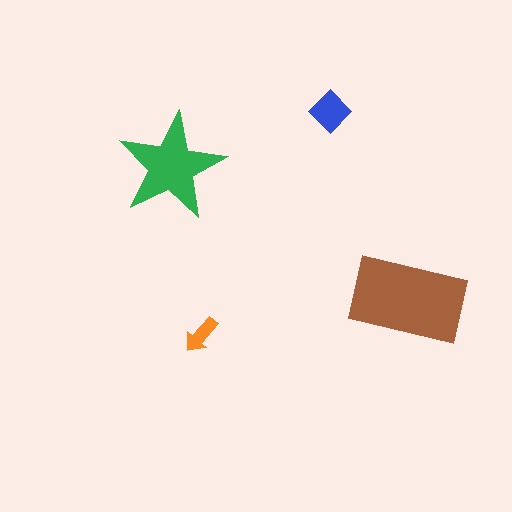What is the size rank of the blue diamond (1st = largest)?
3rd.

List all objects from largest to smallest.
The brown rectangle, the green star, the blue diamond, the orange arrow.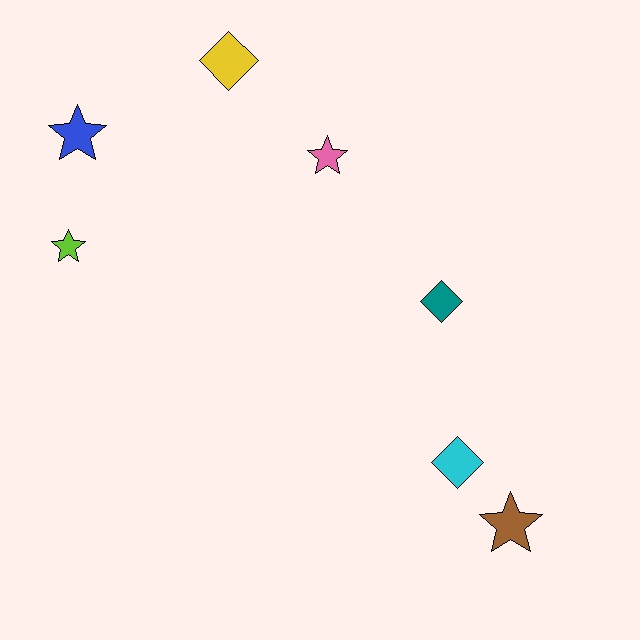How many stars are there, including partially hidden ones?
There are 4 stars.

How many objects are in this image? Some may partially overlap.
There are 7 objects.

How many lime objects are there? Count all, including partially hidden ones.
There is 1 lime object.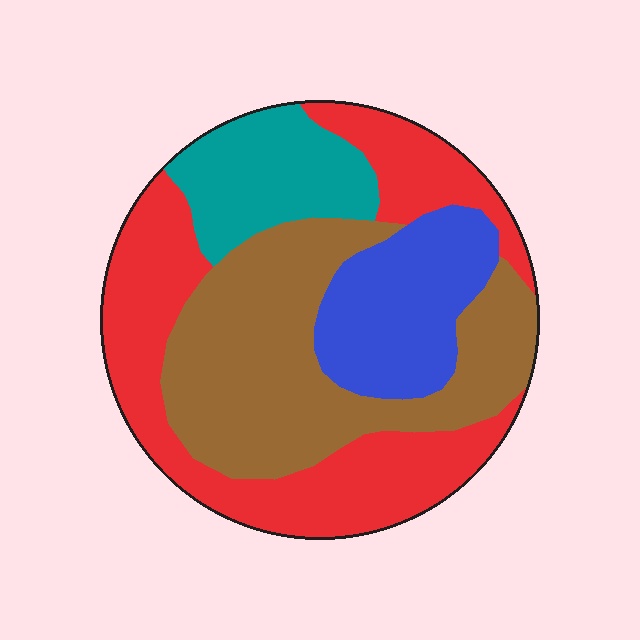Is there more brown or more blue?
Brown.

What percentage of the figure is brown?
Brown covers roughly 35% of the figure.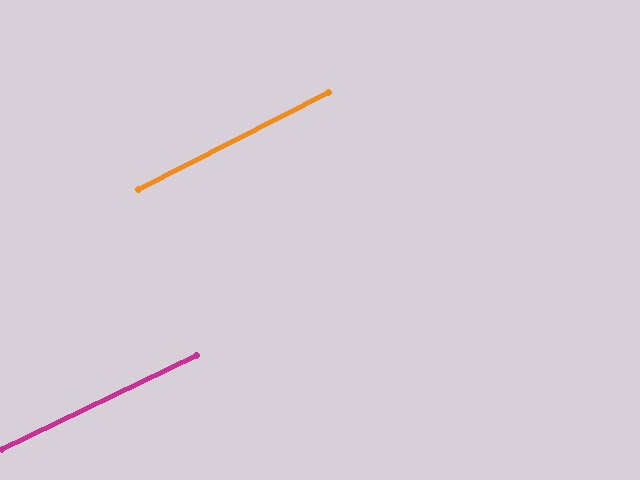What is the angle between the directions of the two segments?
Approximately 1 degree.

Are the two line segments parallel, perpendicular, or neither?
Parallel — their directions differ by only 1.2°.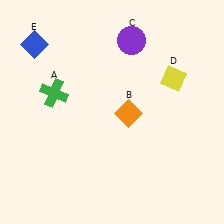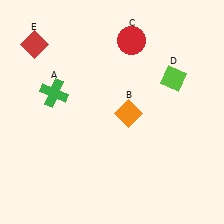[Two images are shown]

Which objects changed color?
C changed from purple to red. D changed from yellow to lime. E changed from blue to red.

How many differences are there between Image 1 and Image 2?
There are 3 differences between the two images.